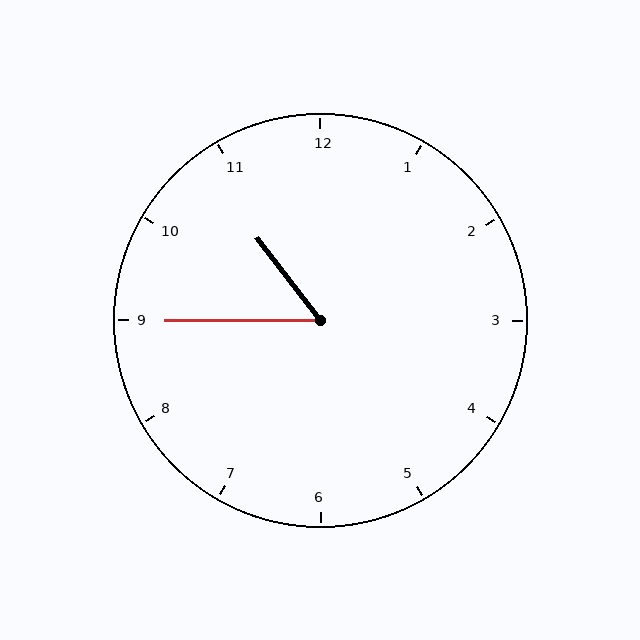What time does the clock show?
10:45.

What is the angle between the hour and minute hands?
Approximately 52 degrees.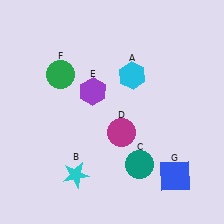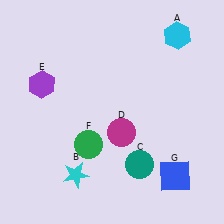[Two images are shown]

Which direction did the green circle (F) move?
The green circle (F) moved down.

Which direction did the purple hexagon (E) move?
The purple hexagon (E) moved left.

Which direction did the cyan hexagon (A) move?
The cyan hexagon (A) moved right.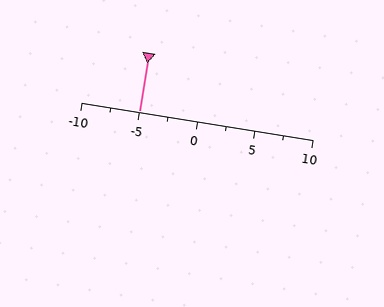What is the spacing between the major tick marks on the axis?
The major ticks are spaced 5 apart.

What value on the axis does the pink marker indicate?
The marker indicates approximately -5.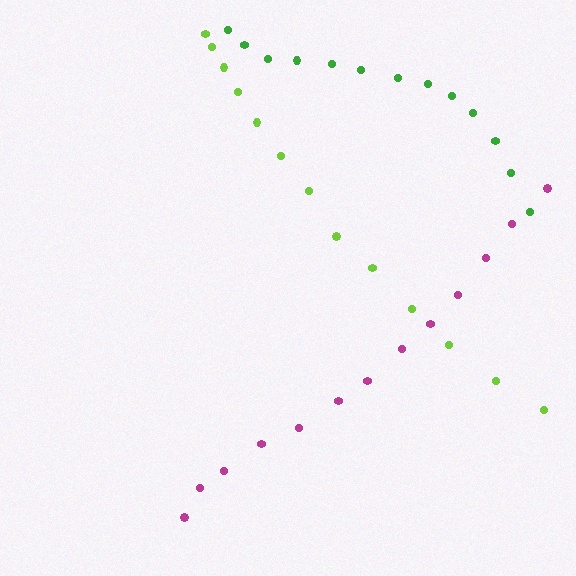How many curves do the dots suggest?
There are 3 distinct paths.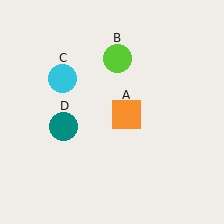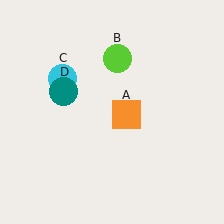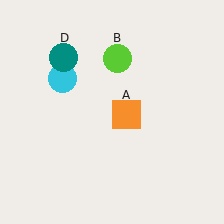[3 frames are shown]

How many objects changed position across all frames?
1 object changed position: teal circle (object D).